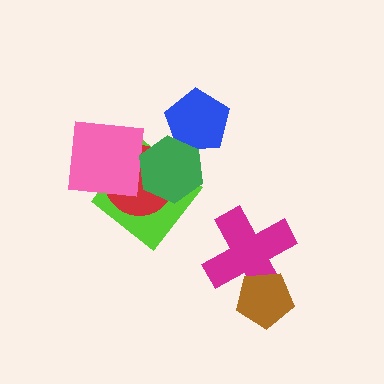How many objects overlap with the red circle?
3 objects overlap with the red circle.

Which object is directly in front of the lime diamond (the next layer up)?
The red circle is directly in front of the lime diamond.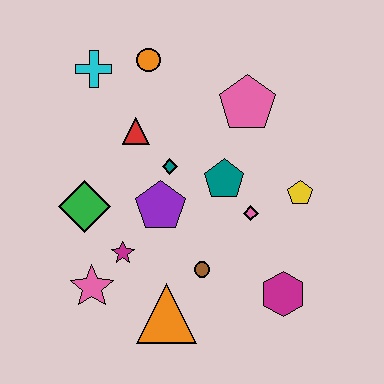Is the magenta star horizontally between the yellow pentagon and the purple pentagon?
No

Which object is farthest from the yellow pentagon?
The cyan cross is farthest from the yellow pentagon.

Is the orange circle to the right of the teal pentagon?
No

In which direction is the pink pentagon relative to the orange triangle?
The pink pentagon is above the orange triangle.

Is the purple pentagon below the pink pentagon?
Yes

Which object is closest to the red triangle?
The teal diamond is closest to the red triangle.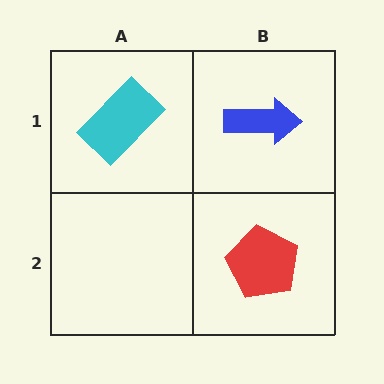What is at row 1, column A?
A cyan rectangle.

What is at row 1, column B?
A blue arrow.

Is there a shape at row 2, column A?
No, that cell is empty.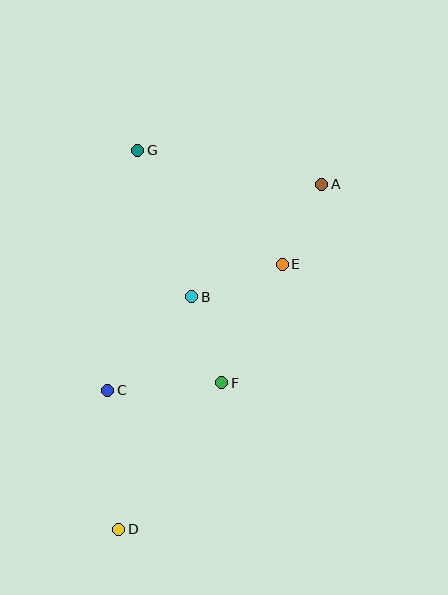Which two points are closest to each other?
Points A and E are closest to each other.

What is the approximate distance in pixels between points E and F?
The distance between E and F is approximately 133 pixels.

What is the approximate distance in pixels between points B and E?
The distance between B and E is approximately 96 pixels.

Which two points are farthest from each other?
Points A and D are farthest from each other.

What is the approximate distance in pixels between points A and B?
The distance between A and B is approximately 172 pixels.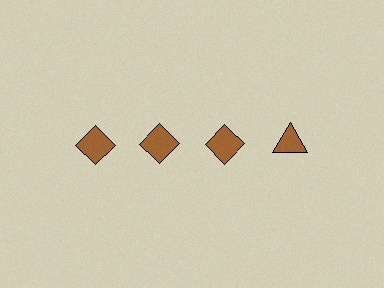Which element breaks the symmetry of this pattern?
The brown triangle in the top row, second from right column breaks the symmetry. All other shapes are brown diamonds.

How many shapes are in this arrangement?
There are 4 shapes arranged in a grid pattern.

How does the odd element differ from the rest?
It has a different shape: triangle instead of diamond.